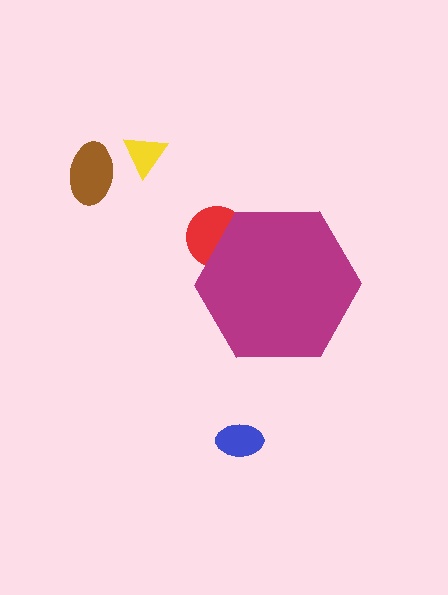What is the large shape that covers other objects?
A magenta hexagon.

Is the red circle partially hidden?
Yes, the red circle is partially hidden behind the magenta hexagon.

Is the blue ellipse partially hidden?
No, the blue ellipse is fully visible.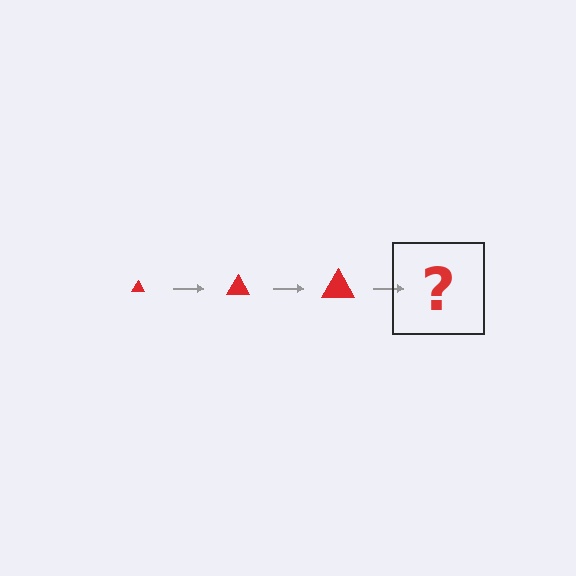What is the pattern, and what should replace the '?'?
The pattern is that the triangle gets progressively larger each step. The '?' should be a red triangle, larger than the previous one.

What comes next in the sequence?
The next element should be a red triangle, larger than the previous one.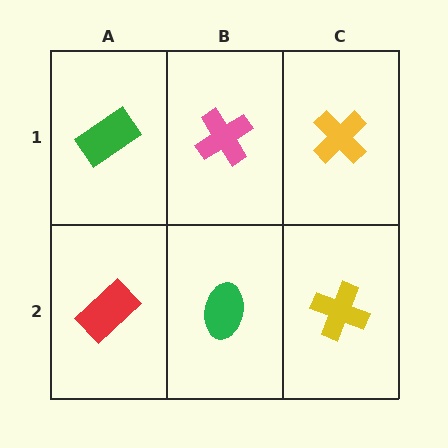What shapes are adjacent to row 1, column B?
A green ellipse (row 2, column B), a green rectangle (row 1, column A), a yellow cross (row 1, column C).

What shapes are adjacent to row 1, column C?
A yellow cross (row 2, column C), a pink cross (row 1, column B).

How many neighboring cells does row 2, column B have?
3.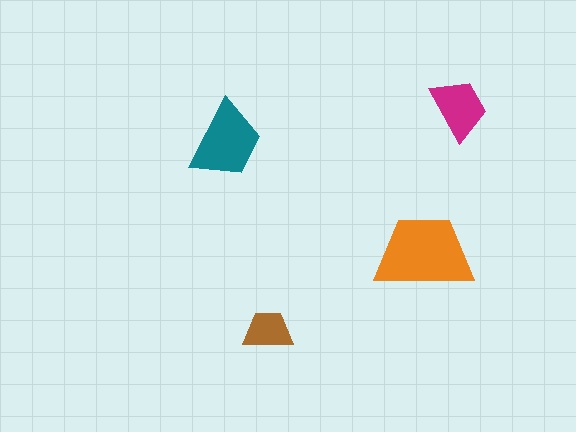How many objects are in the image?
There are 4 objects in the image.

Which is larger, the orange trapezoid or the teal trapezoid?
The orange one.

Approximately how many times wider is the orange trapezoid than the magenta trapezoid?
About 1.5 times wider.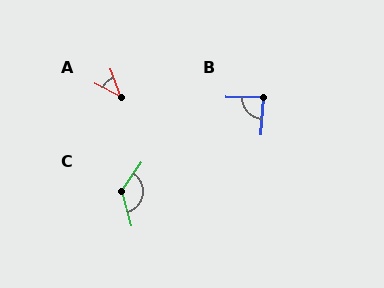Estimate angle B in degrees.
Approximately 86 degrees.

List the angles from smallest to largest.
A (43°), B (86°), C (130°).